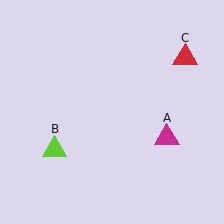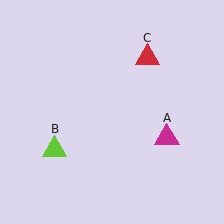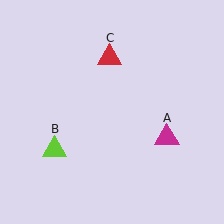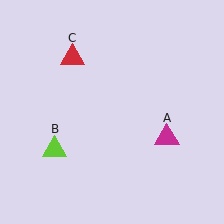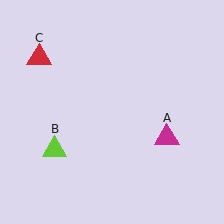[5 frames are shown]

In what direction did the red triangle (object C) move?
The red triangle (object C) moved left.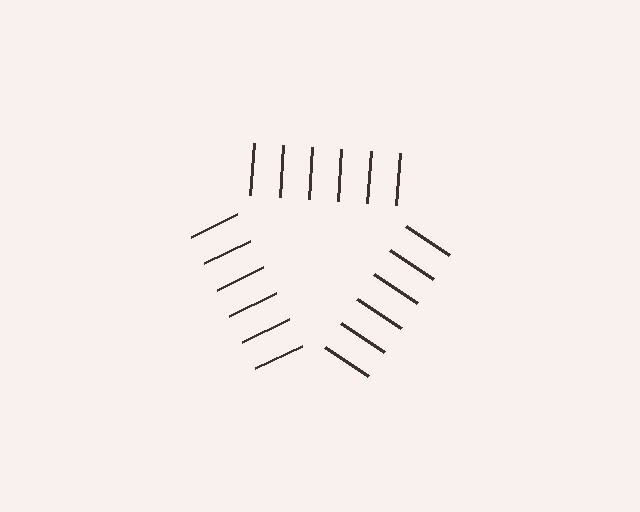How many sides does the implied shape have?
3 sides — the line-ends trace a triangle.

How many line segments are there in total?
18 — 6 along each of the 3 edges.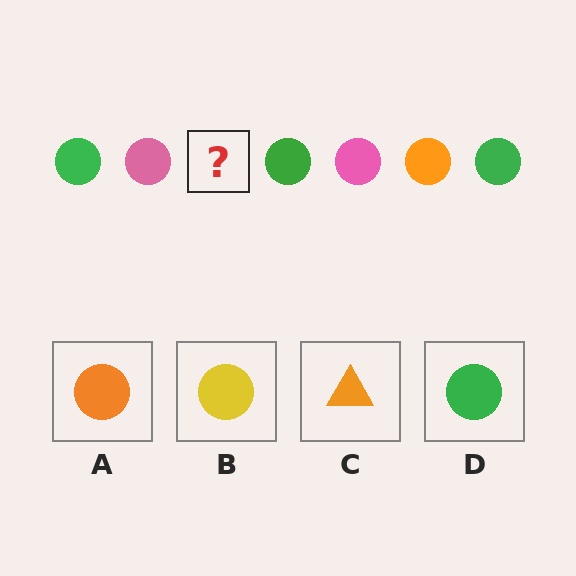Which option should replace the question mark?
Option A.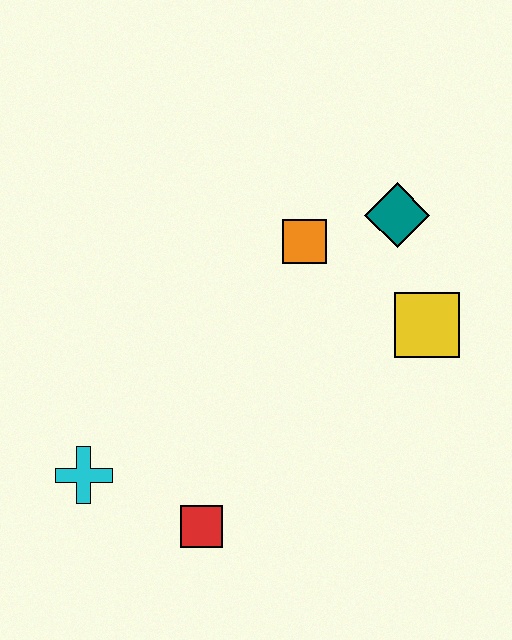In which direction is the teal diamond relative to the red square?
The teal diamond is above the red square.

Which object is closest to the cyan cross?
The red square is closest to the cyan cross.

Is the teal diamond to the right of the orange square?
Yes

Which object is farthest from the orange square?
The cyan cross is farthest from the orange square.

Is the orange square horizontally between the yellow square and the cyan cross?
Yes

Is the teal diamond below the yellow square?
No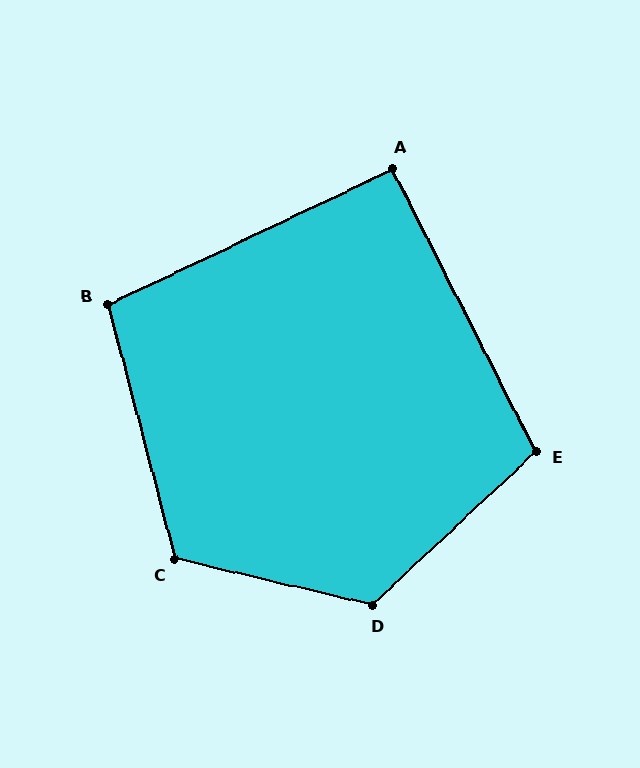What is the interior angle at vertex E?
Approximately 106 degrees (obtuse).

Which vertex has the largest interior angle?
D, at approximately 124 degrees.